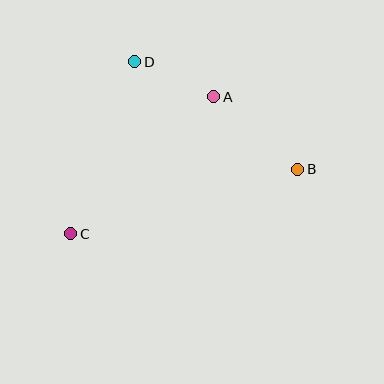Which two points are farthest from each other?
Points B and C are farthest from each other.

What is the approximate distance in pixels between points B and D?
The distance between B and D is approximately 195 pixels.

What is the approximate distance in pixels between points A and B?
The distance between A and B is approximately 111 pixels.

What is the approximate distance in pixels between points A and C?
The distance between A and C is approximately 198 pixels.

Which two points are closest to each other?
Points A and D are closest to each other.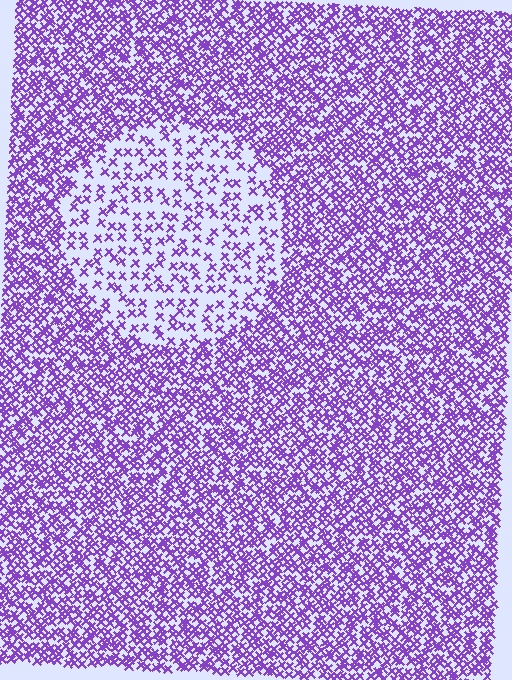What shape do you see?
I see a circle.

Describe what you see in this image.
The image contains small purple elements arranged at two different densities. A circle-shaped region is visible where the elements are less densely packed than the surrounding area.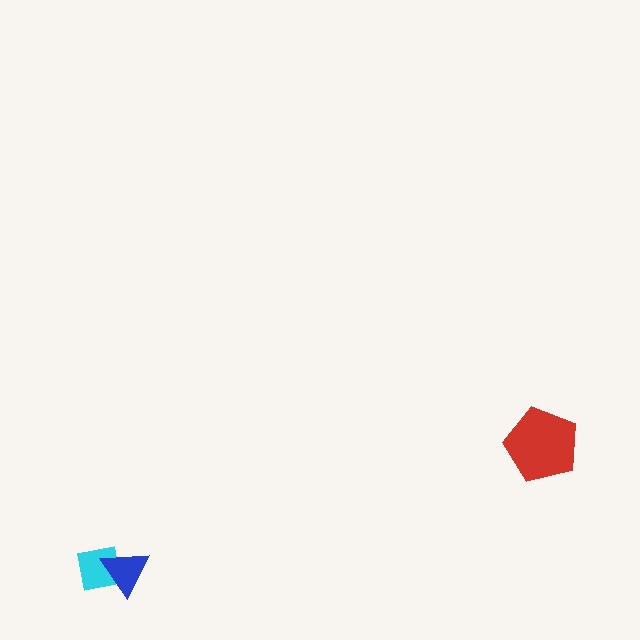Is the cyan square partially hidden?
Yes, it is partially covered by another shape.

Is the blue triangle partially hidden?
No, no other shape covers it.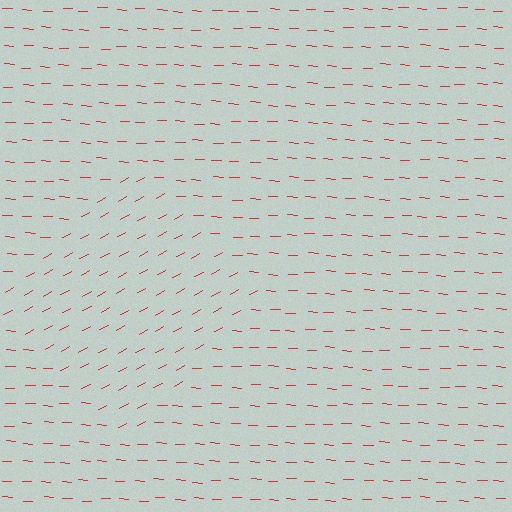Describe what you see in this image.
The image is filled with small red line segments. A diamond region in the image has lines oriented differently from the surrounding lines, creating a visible texture boundary.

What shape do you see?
I see a diamond.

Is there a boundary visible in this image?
Yes, there is a texture boundary formed by a change in line orientation.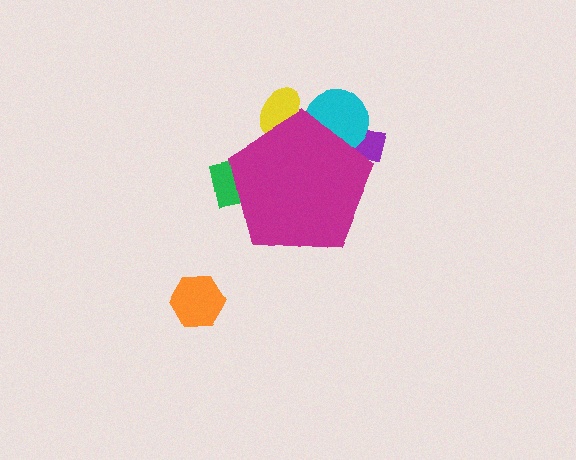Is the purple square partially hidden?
Yes, the purple square is partially hidden behind the magenta pentagon.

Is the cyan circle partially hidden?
Yes, the cyan circle is partially hidden behind the magenta pentagon.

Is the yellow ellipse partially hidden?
Yes, the yellow ellipse is partially hidden behind the magenta pentagon.